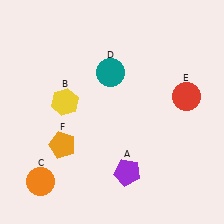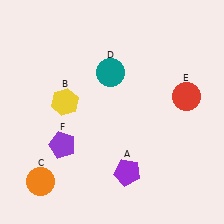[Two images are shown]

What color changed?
The pentagon (F) changed from orange in Image 1 to purple in Image 2.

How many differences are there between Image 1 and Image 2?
There is 1 difference between the two images.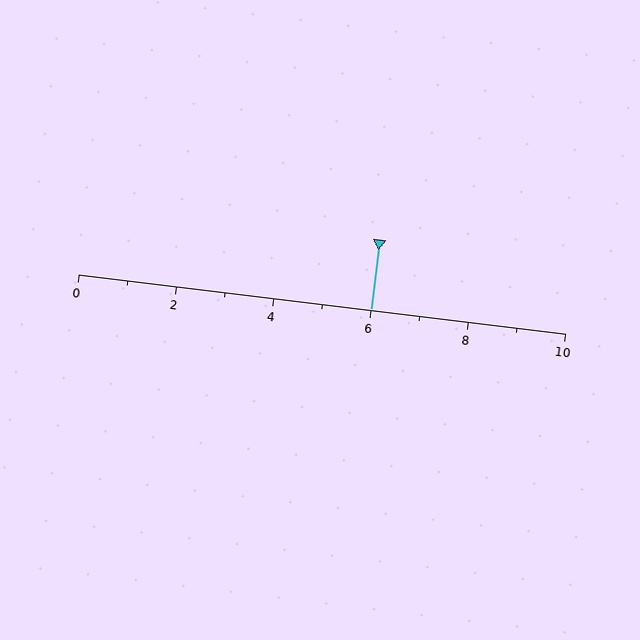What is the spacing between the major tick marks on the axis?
The major ticks are spaced 2 apart.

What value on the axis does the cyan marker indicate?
The marker indicates approximately 6.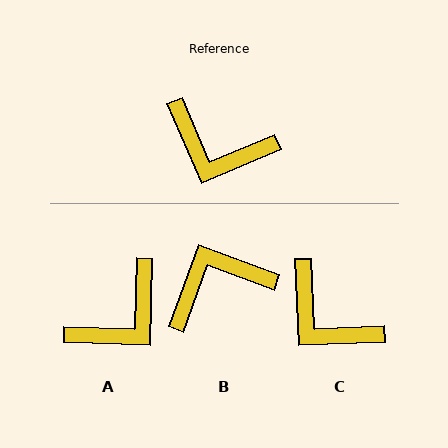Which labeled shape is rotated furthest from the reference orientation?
B, about 133 degrees away.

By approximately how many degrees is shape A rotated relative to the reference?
Approximately 65 degrees counter-clockwise.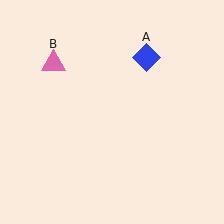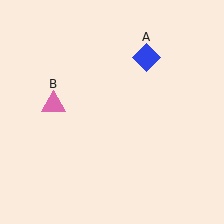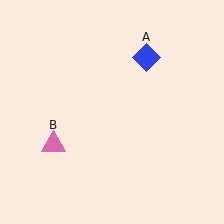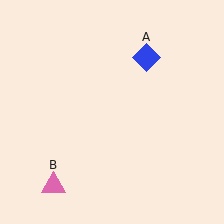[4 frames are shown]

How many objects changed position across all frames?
1 object changed position: pink triangle (object B).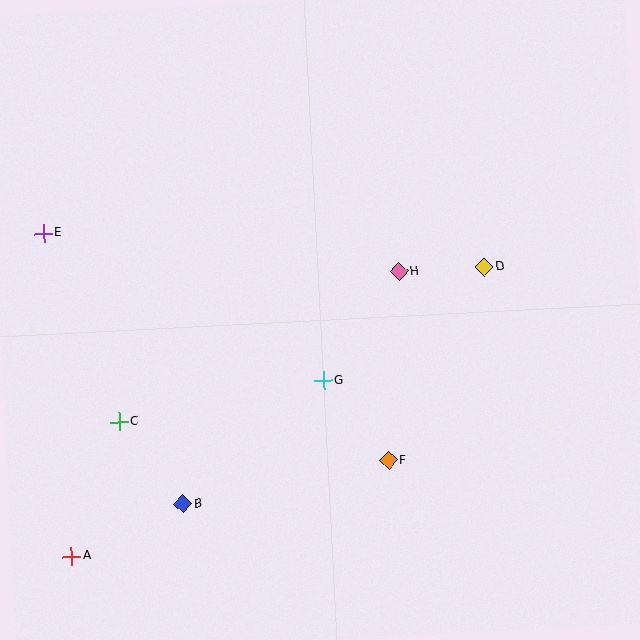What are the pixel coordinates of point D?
Point D is at (484, 267).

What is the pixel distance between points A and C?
The distance between A and C is 143 pixels.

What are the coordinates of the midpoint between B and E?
The midpoint between B and E is at (113, 369).